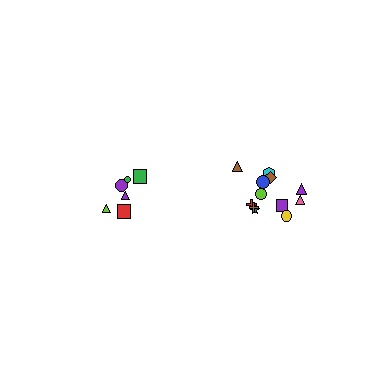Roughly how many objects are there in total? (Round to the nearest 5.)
Roughly 20 objects in total.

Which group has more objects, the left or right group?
The right group.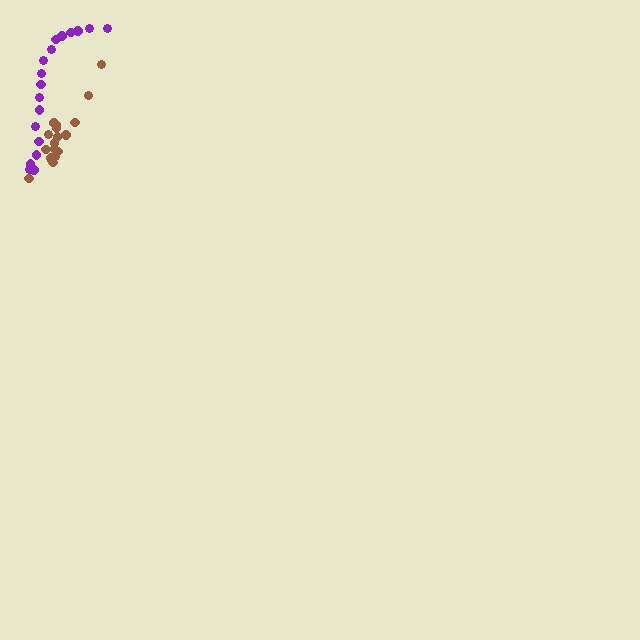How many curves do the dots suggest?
There are 2 distinct paths.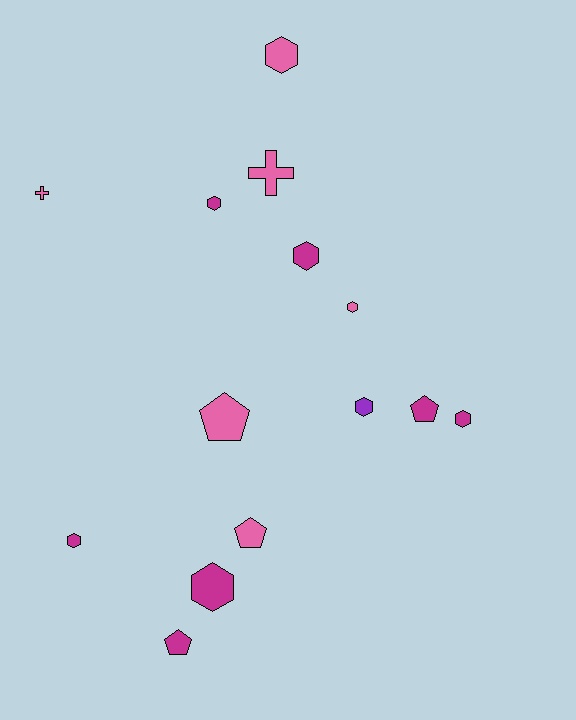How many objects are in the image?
There are 14 objects.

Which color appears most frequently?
Magenta, with 7 objects.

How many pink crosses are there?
There are 2 pink crosses.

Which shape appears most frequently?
Hexagon, with 8 objects.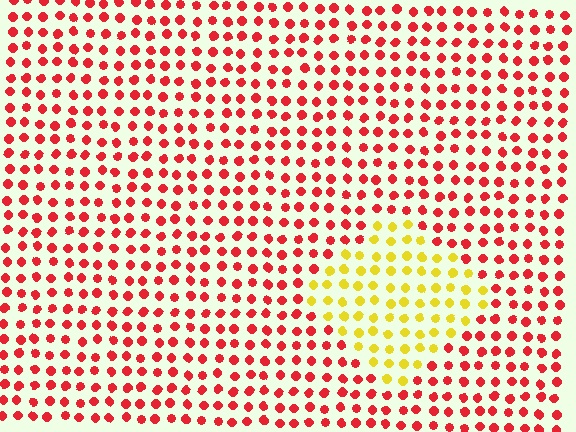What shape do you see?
I see a diamond.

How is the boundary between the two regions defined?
The boundary is defined purely by a slight shift in hue (about 61 degrees). Spacing, size, and orientation are identical on both sides.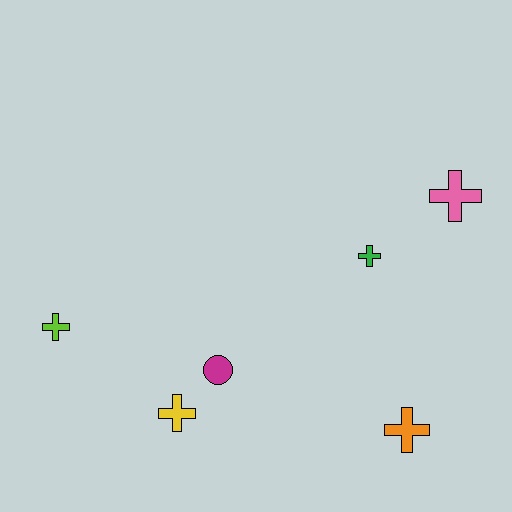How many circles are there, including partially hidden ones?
There is 1 circle.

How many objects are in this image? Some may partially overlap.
There are 6 objects.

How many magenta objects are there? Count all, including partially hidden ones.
There is 1 magenta object.